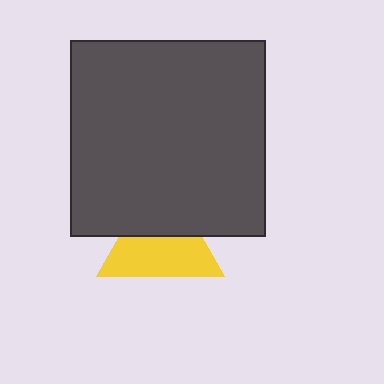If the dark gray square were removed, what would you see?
You would see the complete yellow triangle.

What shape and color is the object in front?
The object in front is a dark gray square.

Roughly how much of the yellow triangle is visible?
About half of it is visible (roughly 58%).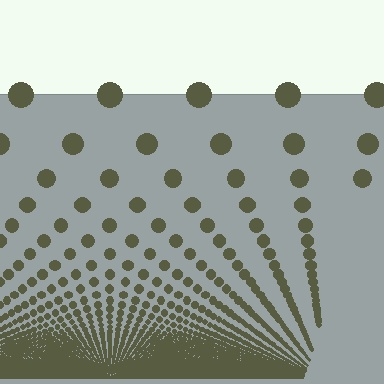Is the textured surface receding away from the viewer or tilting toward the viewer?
The surface appears to tilt toward the viewer. Texture elements get larger and sparser toward the top.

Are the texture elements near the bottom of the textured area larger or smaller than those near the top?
Smaller. The gradient is inverted — elements near the bottom are smaller and denser.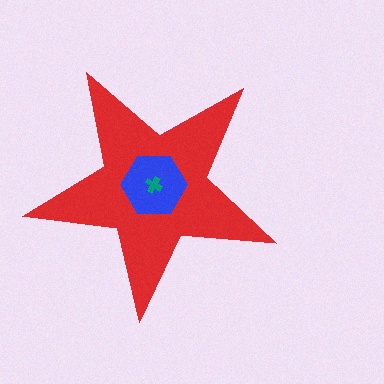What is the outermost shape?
The red star.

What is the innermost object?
The teal cross.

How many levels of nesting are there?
3.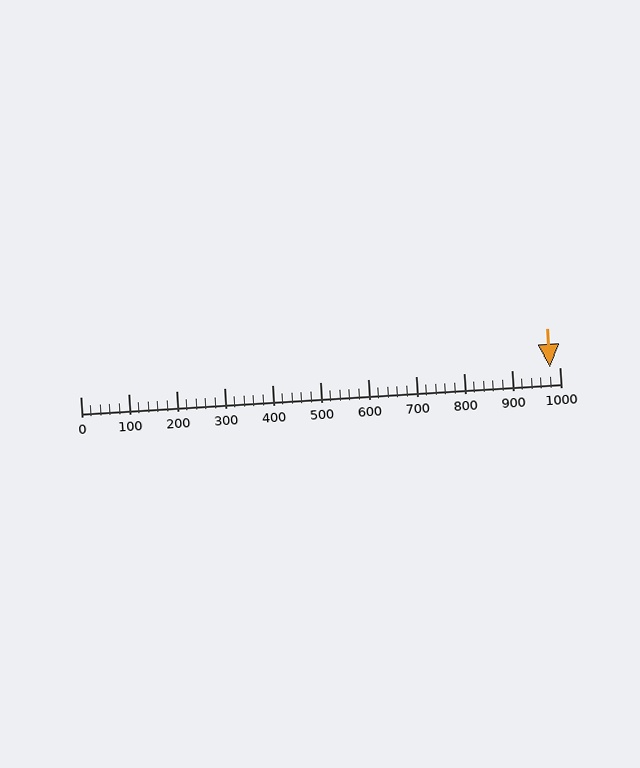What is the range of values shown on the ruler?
The ruler shows values from 0 to 1000.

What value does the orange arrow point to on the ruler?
The orange arrow points to approximately 980.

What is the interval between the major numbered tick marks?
The major tick marks are spaced 100 units apart.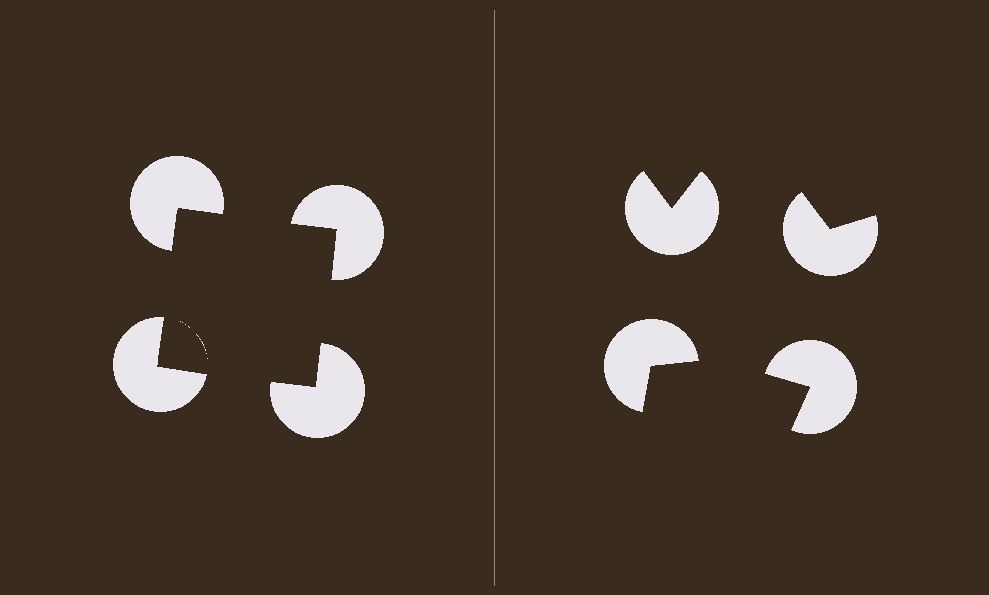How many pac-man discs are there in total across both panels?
8 — 4 on each side.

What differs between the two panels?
The pac-man discs are positioned identically on both sides; only the wedge orientations differ. On the left they align to a square; on the right they are misaligned.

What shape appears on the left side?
An illusory square.